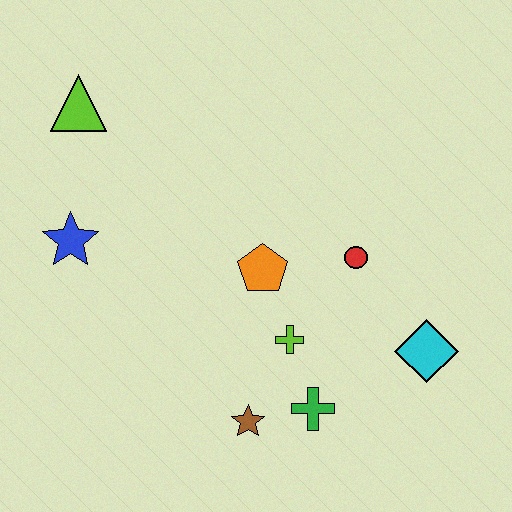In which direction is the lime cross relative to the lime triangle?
The lime cross is below the lime triangle.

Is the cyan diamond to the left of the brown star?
No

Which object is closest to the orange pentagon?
The lime cross is closest to the orange pentagon.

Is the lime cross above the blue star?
No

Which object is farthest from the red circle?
The lime triangle is farthest from the red circle.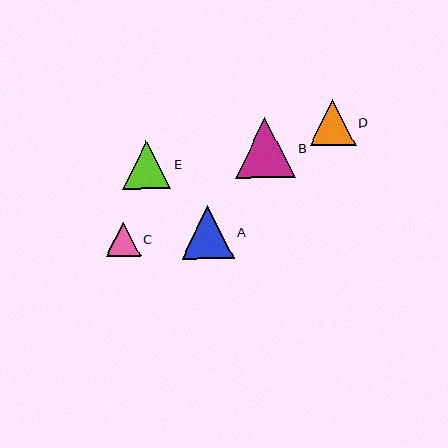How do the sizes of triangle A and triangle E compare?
Triangle A and triangle E are approximately the same size.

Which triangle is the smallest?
Triangle C is the smallest with a size of approximately 35 pixels.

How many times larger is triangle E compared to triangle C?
Triangle E is approximately 1.4 times the size of triangle C.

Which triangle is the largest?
Triangle B is the largest with a size of approximately 60 pixels.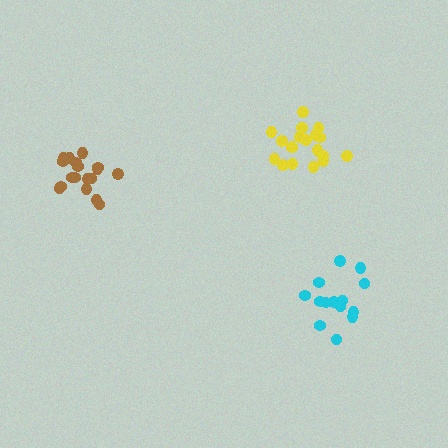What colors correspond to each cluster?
The clusters are colored: cyan, yellow, brown.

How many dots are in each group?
Group 1: 14 dots, Group 2: 19 dots, Group 3: 18 dots (51 total).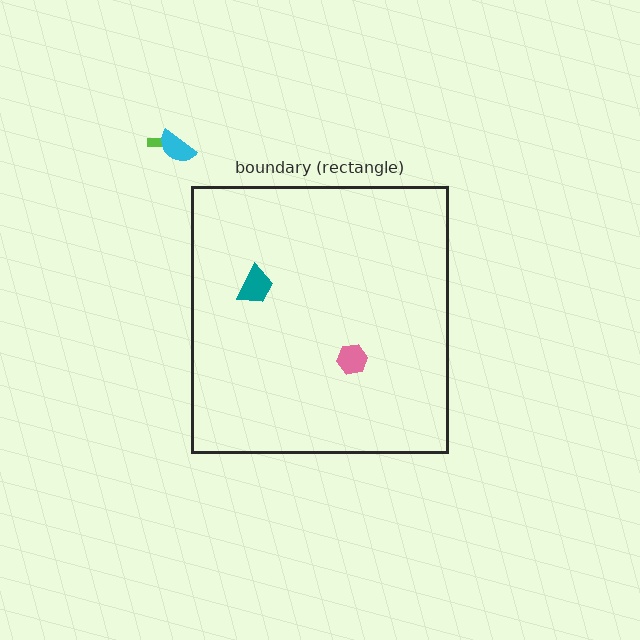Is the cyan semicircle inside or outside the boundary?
Outside.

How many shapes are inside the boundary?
2 inside, 2 outside.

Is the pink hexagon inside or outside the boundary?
Inside.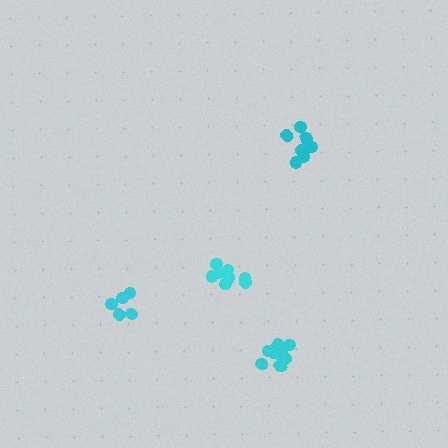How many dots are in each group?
Group 1: 8 dots, Group 2: 5 dots, Group 3: 11 dots, Group 4: 9 dots (33 total).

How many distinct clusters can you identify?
There are 4 distinct clusters.